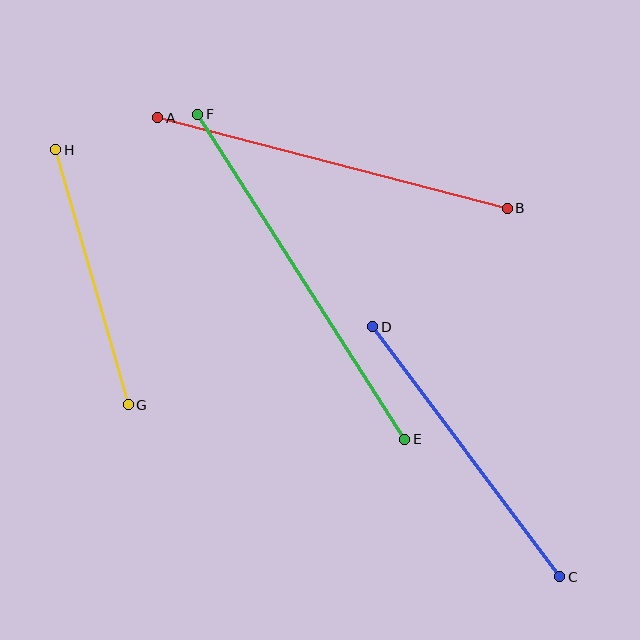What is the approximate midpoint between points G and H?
The midpoint is at approximately (92, 277) pixels.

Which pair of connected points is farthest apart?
Points E and F are farthest apart.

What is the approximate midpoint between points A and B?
The midpoint is at approximately (332, 163) pixels.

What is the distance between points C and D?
The distance is approximately 312 pixels.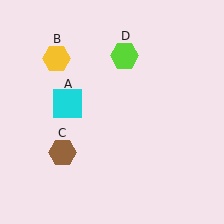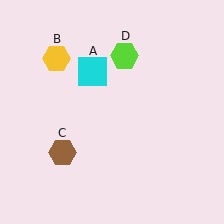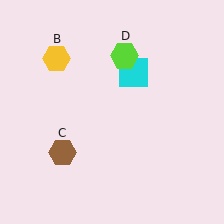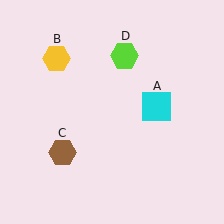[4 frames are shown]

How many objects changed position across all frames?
1 object changed position: cyan square (object A).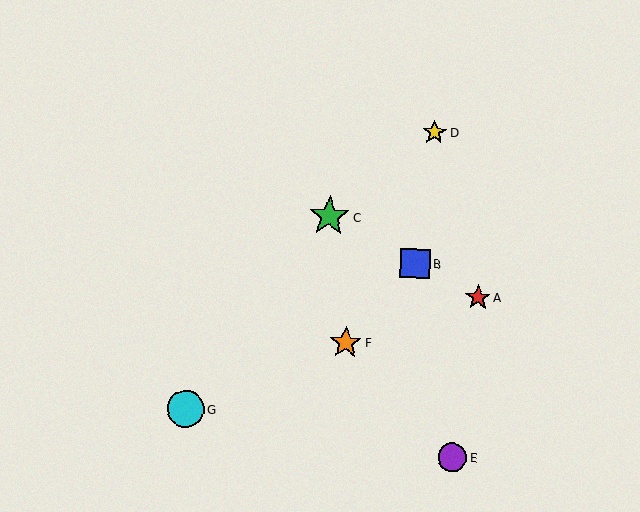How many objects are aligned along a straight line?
3 objects (A, B, C) are aligned along a straight line.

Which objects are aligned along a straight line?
Objects A, B, C are aligned along a straight line.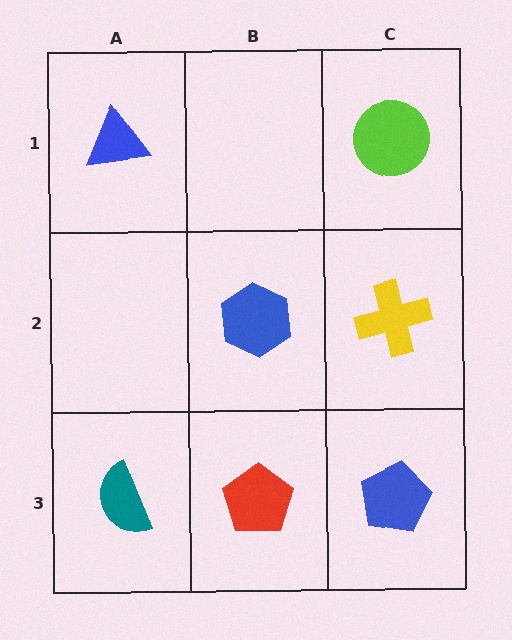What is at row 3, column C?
A blue pentagon.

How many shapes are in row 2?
2 shapes.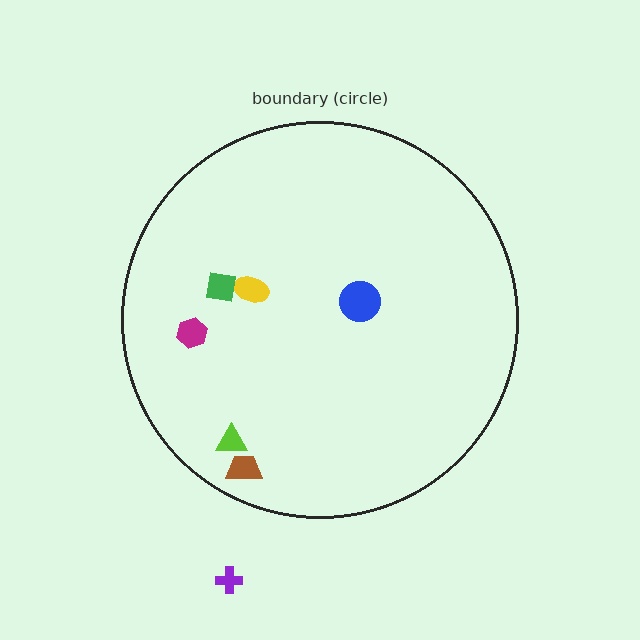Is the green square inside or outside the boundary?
Inside.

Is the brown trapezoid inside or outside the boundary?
Inside.